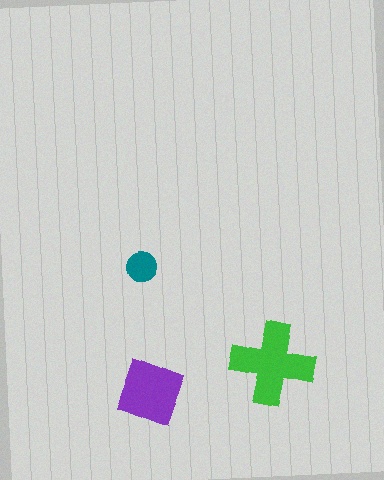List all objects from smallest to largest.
The teal circle, the purple diamond, the green cross.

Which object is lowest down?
The purple diamond is bottommost.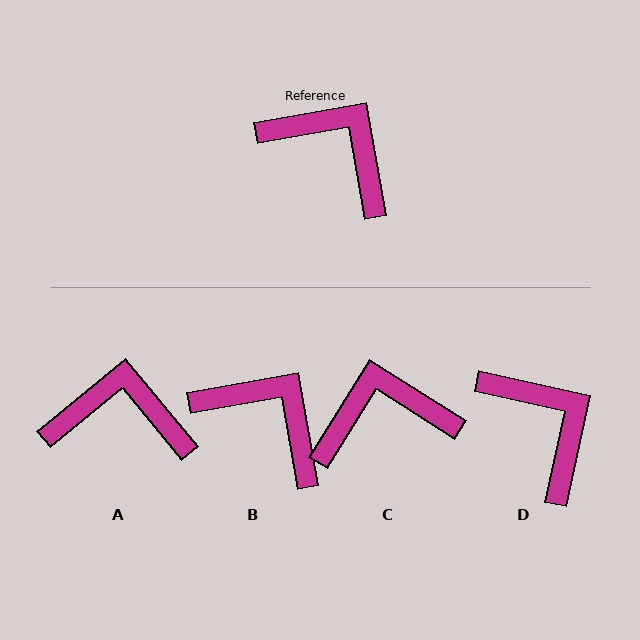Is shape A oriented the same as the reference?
No, it is off by about 30 degrees.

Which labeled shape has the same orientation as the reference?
B.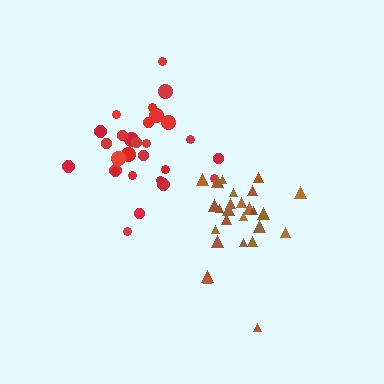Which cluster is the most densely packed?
Red.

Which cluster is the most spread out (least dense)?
Brown.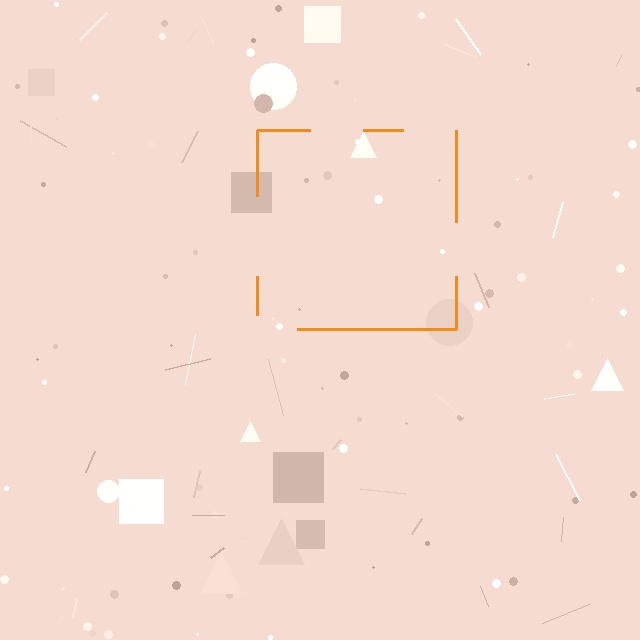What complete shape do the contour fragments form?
The contour fragments form a square.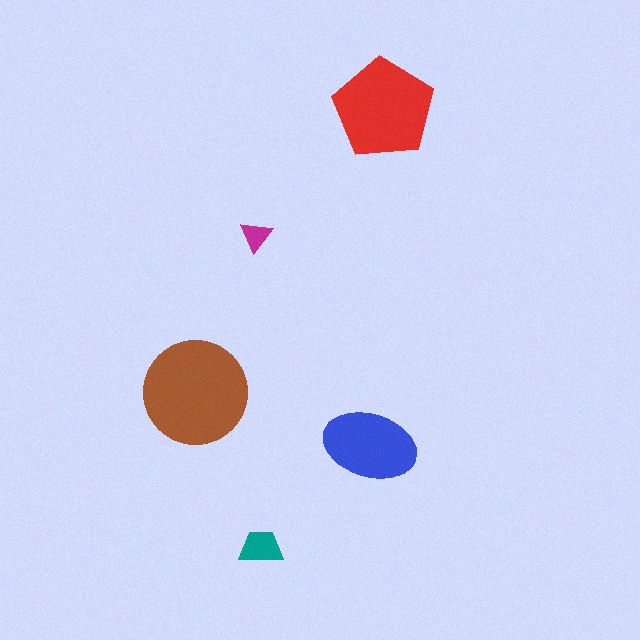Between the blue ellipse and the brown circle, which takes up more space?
The brown circle.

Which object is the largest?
The brown circle.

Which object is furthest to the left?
The brown circle is leftmost.